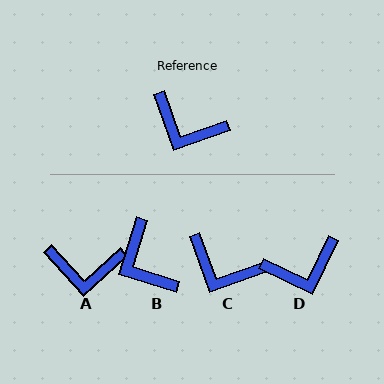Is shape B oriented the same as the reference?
No, it is off by about 37 degrees.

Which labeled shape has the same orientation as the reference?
C.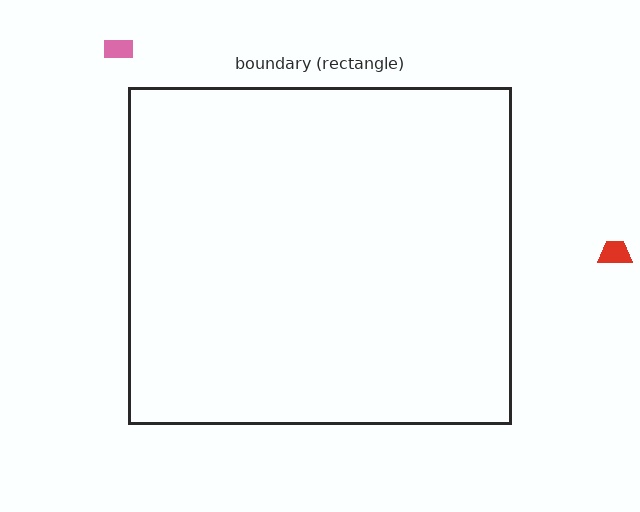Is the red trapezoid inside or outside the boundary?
Outside.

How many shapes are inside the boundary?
0 inside, 2 outside.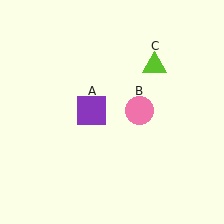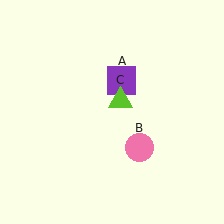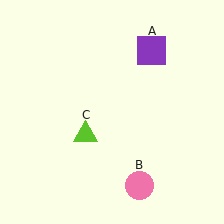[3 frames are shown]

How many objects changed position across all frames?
3 objects changed position: purple square (object A), pink circle (object B), lime triangle (object C).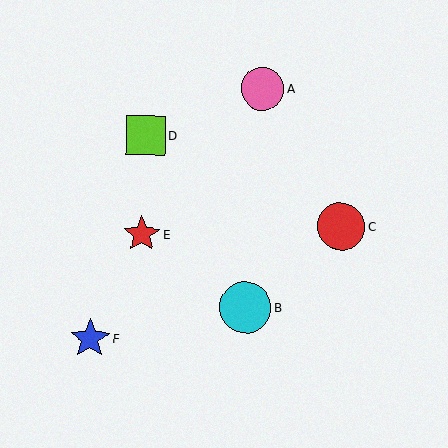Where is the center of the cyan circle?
The center of the cyan circle is at (246, 307).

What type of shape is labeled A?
Shape A is a pink circle.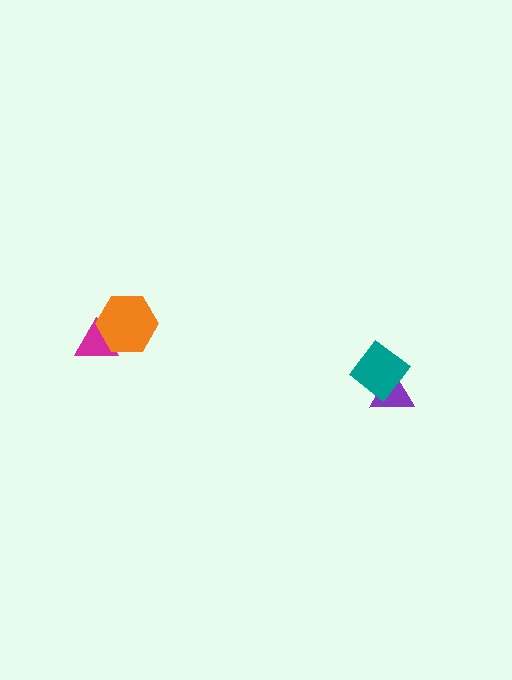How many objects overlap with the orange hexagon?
1 object overlaps with the orange hexagon.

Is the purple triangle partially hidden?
Yes, it is partially covered by another shape.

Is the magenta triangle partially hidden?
Yes, it is partially covered by another shape.